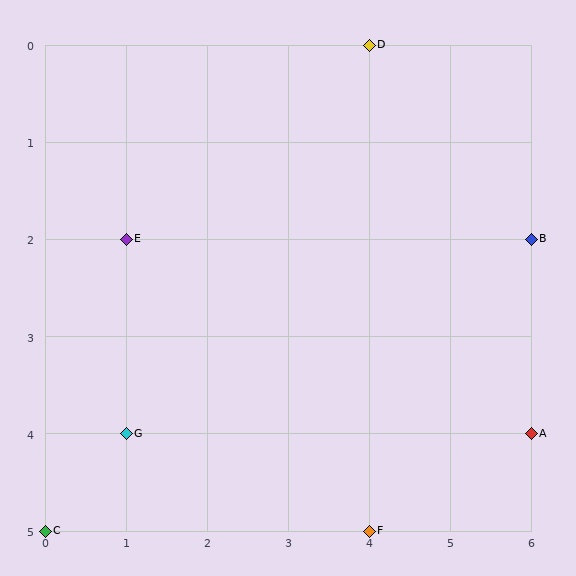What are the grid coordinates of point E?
Point E is at grid coordinates (1, 2).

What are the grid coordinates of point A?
Point A is at grid coordinates (6, 4).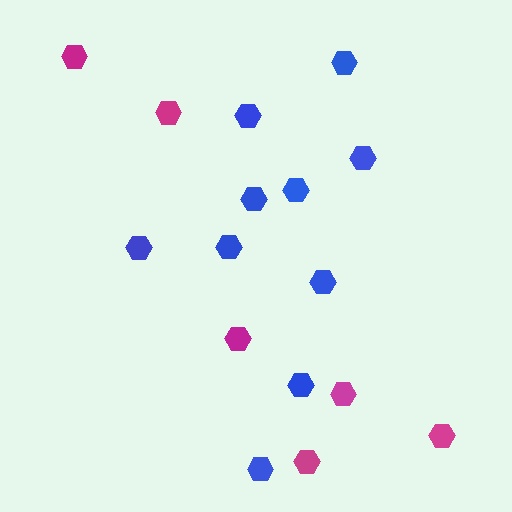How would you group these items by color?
There are 2 groups: one group of magenta hexagons (6) and one group of blue hexagons (10).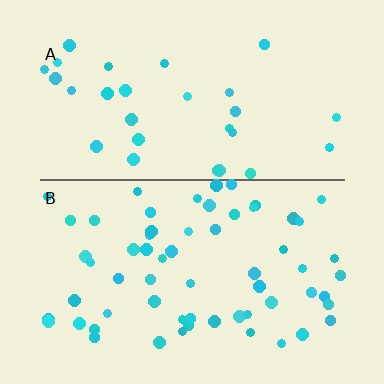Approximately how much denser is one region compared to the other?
Approximately 2.0× — region B over region A.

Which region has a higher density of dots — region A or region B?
B (the bottom).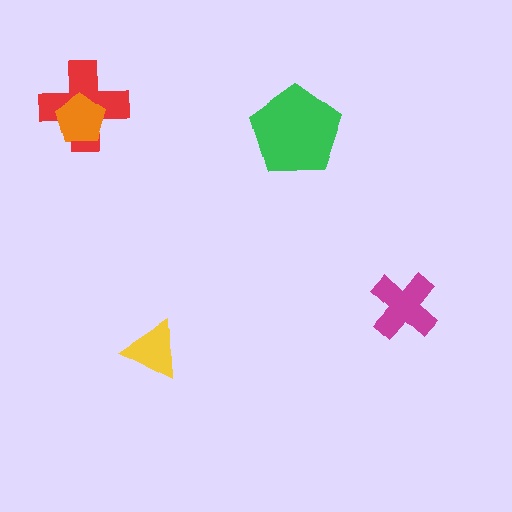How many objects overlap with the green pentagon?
0 objects overlap with the green pentagon.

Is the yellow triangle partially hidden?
No, no other shape covers it.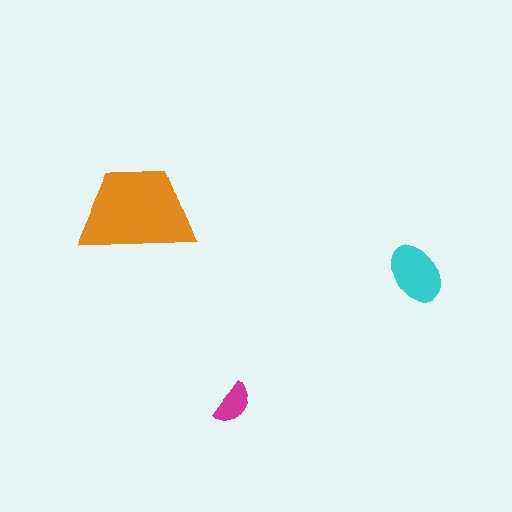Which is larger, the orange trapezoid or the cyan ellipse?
The orange trapezoid.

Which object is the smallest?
The magenta semicircle.